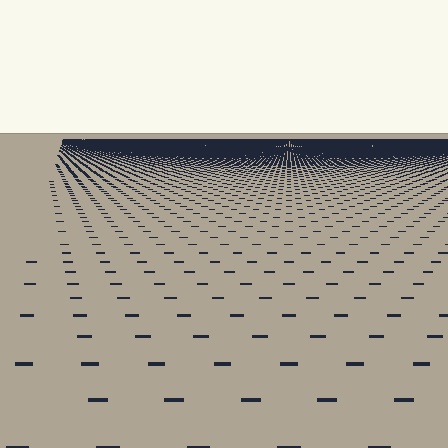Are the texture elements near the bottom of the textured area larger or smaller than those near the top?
Larger. Near the bottom, elements are closer to the viewer and appear at a bigger on-screen size.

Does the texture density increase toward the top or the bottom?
Density increases toward the top.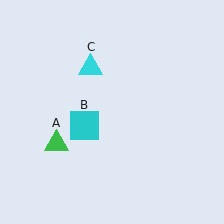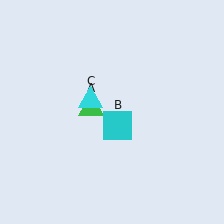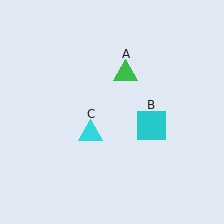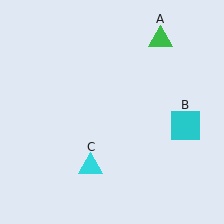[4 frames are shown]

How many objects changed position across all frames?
3 objects changed position: green triangle (object A), cyan square (object B), cyan triangle (object C).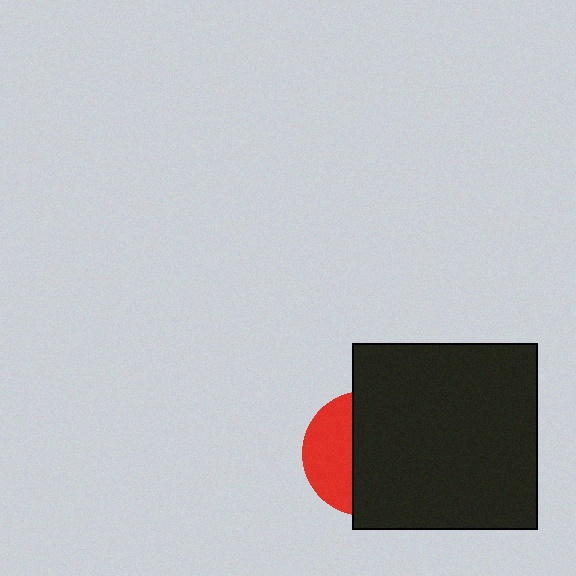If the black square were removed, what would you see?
You would see the complete red circle.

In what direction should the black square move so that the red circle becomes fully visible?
The black square should move right. That is the shortest direction to clear the overlap and leave the red circle fully visible.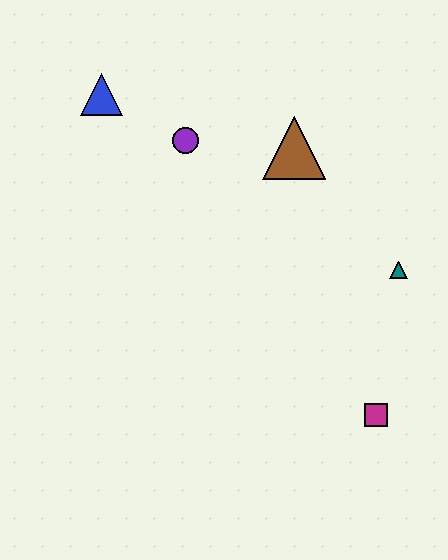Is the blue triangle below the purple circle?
No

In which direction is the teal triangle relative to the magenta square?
The teal triangle is above the magenta square.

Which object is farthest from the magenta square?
The blue triangle is farthest from the magenta square.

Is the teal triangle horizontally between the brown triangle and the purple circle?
No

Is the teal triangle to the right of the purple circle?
Yes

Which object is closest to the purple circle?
The blue triangle is closest to the purple circle.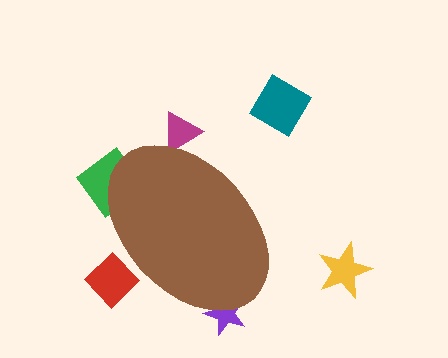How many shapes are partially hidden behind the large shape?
4 shapes are partially hidden.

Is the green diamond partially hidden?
Yes, the green diamond is partially hidden behind the brown ellipse.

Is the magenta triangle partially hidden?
Yes, the magenta triangle is partially hidden behind the brown ellipse.